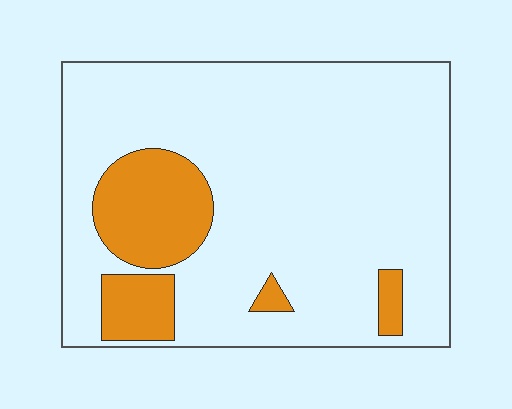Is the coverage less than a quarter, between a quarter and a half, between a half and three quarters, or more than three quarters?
Less than a quarter.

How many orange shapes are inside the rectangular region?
4.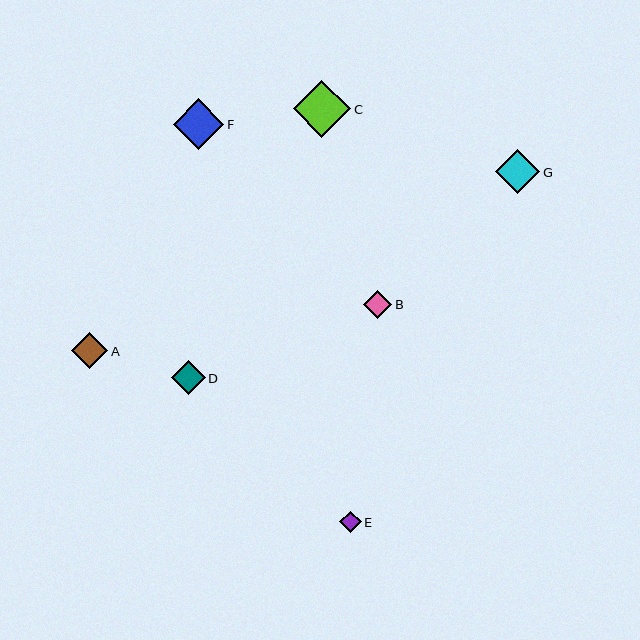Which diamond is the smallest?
Diamond E is the smallest with a size of approximately 22 pixels.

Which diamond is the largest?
Diamond C is the largest with a size of approximately 57 pixels.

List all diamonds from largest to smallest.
From largest to smallest: C, F, G, A, D, B, E.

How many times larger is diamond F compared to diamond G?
Diamond F is approximately 1.1 times the size of diamond G.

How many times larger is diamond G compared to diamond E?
Diamond G is approximately 2.0 times the size of diamond E.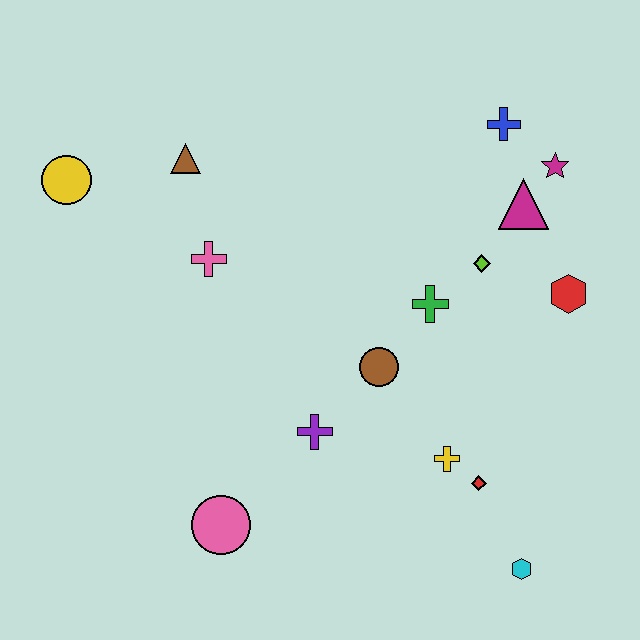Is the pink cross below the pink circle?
No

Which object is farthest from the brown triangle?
The cyan hexagon is farthest from the brown triangle.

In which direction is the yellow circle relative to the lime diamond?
The yellow circle is to the left of the lime diamond.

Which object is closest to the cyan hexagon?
The red diamond is closest to the cyan hexagon.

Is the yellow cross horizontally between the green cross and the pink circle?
No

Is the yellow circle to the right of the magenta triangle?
No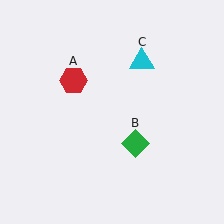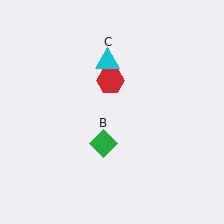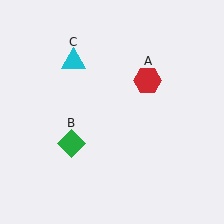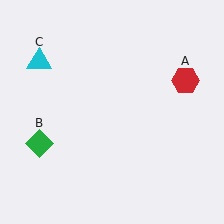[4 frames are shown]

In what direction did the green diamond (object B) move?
The green diamond (object B) moved left.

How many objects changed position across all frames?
3 objects changed position: red hexagon (object A), green diamond (object B), cyan triangle (object C).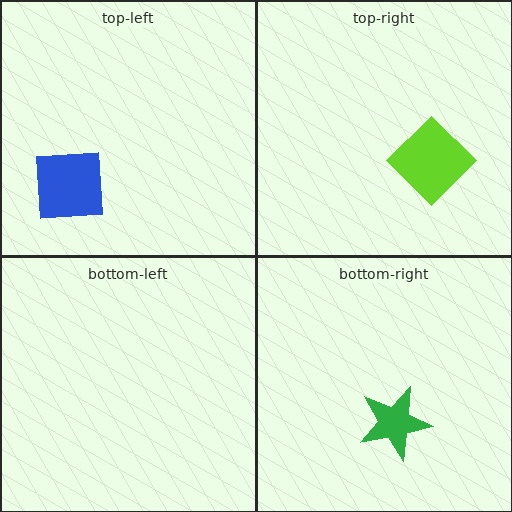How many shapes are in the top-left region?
1.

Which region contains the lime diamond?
The top-right region.